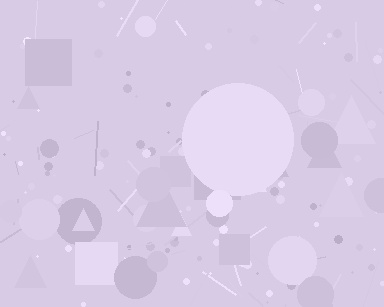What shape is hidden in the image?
A circle is hidden in the image.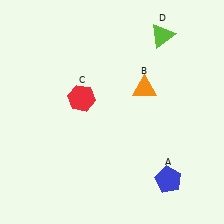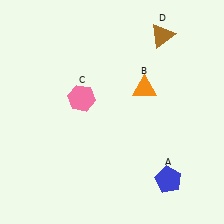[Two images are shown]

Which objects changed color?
C changed from red to pink. D changed from lime to brown.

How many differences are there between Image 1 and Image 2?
There are 2 differences between the two images.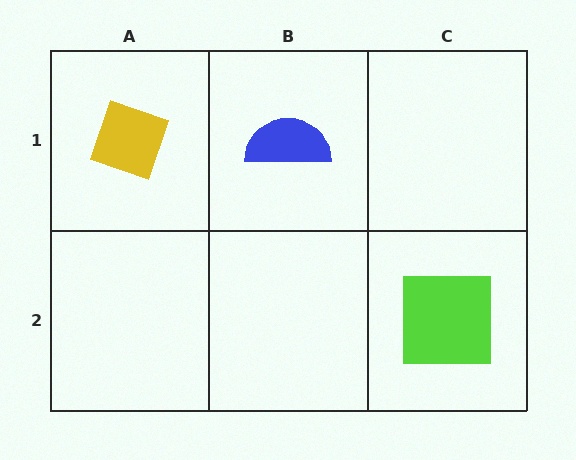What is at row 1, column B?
A blue semicircle.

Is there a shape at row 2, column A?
No, that cell is empty.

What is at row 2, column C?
A lime square.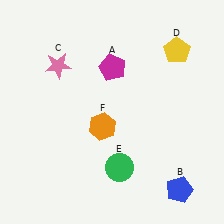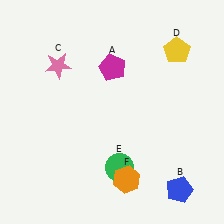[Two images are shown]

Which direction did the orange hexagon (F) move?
The orange hexagon (F) moved down.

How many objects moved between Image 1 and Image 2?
1 object moved between the two images.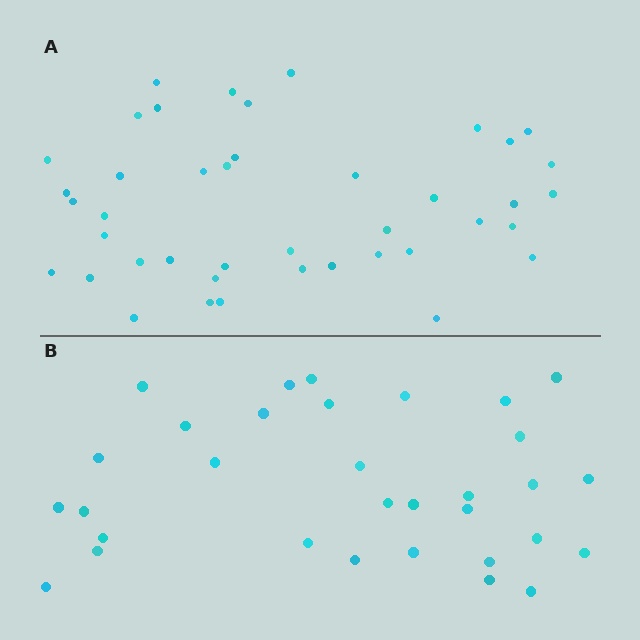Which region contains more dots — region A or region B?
Region A (the top region) has more dots.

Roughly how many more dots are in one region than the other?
Region A has roughly 10 or so more dots than region B.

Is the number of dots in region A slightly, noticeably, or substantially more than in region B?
Region A has noticeably more, but not dramatically so. The ratio is roughly 1.3 to 1.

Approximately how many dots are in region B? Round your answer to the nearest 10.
About 30 dots. (The exact count is 32, which rounds to 30.)